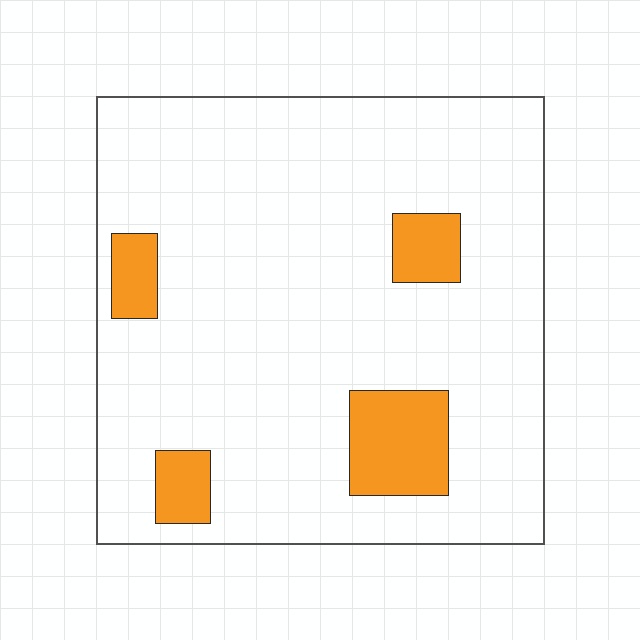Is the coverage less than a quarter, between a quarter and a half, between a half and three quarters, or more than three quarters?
Less than a quarter.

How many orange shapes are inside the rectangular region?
4.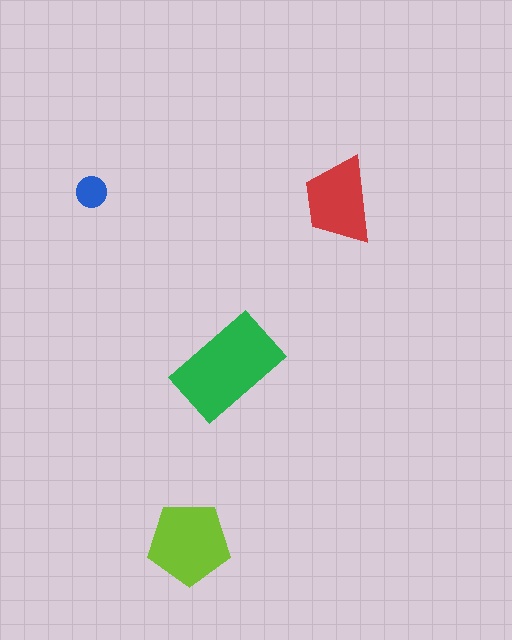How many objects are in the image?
There are 4 objects in the image.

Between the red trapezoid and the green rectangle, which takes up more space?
The green rectangle.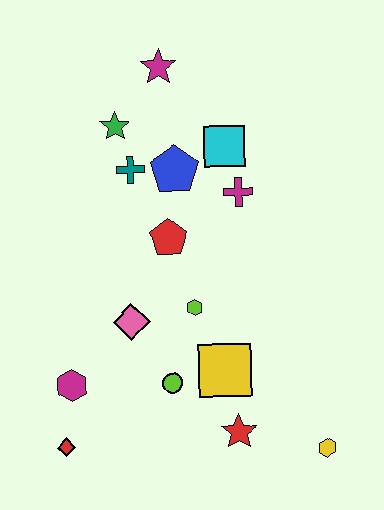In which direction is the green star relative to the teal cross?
The green star is above the teal cross.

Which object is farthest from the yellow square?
The magenta star is farthest from the yellow square.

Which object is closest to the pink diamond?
The lime hexagon is closest to the pink diamond.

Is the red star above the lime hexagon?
No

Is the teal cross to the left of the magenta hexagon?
No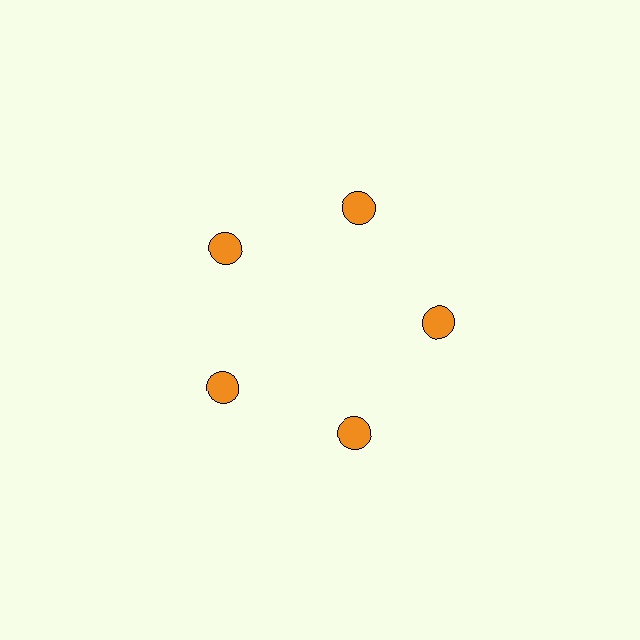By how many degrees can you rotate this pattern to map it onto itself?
The pattern maps onto itself every 72 degrees of rotation.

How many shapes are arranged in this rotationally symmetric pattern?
There are 5 shapes, arranged in 5 groups of 1.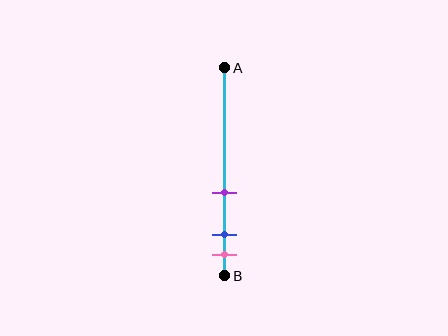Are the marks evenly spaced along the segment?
No, the marks are not evenly spaced.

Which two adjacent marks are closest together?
The blue and pink marks are the closest adjacent pair.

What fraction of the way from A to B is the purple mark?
The purple mark is approximately 60% (0.6) of the way from A to B.